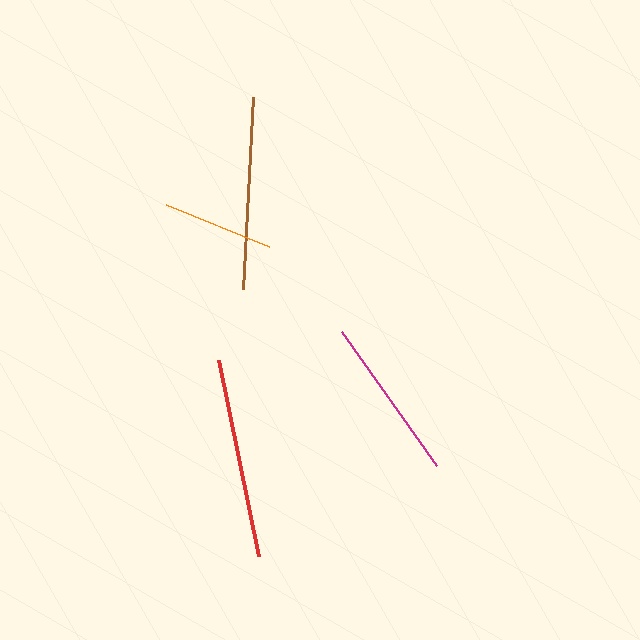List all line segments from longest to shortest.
From longest to shortest: red, brown, magenta, orange.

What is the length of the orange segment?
The orange segment is approximately 111 pixels long.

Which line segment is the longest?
The red line is the longest at approximately 199 pixels.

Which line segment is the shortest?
The orange line is the shortest at approximately 111 pixels.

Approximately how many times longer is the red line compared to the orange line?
The red line is approximately 1.8 times the length of the orange line.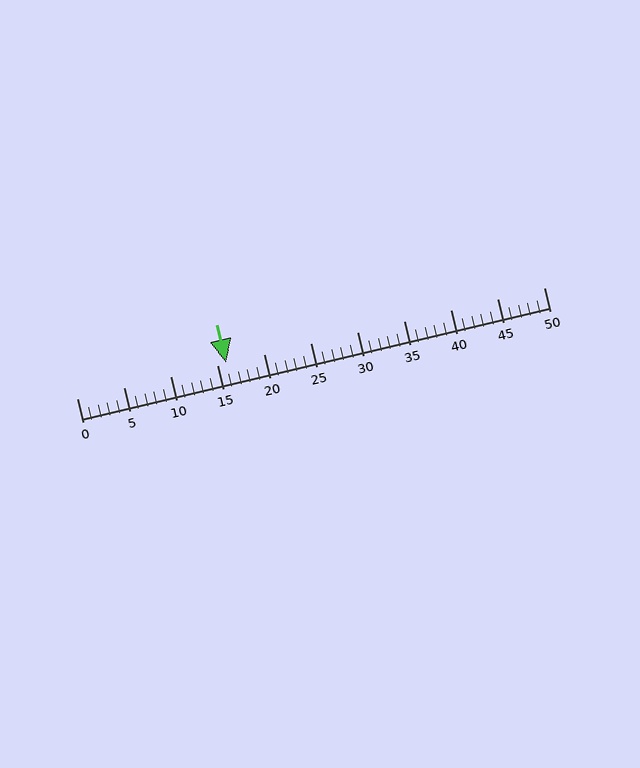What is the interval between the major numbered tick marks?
The major tick marks are spaced 5 units apart.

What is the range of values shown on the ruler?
The ruler shows values from 0 to 50.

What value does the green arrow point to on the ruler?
The green arrow points to approximately 16.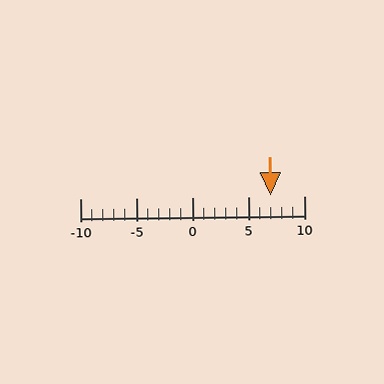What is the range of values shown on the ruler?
The ruler shows values from -10 to 10.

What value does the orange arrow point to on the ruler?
The orange arrow points to approximately 7.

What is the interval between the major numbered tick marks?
The major tick marks are spaced 5 units apart.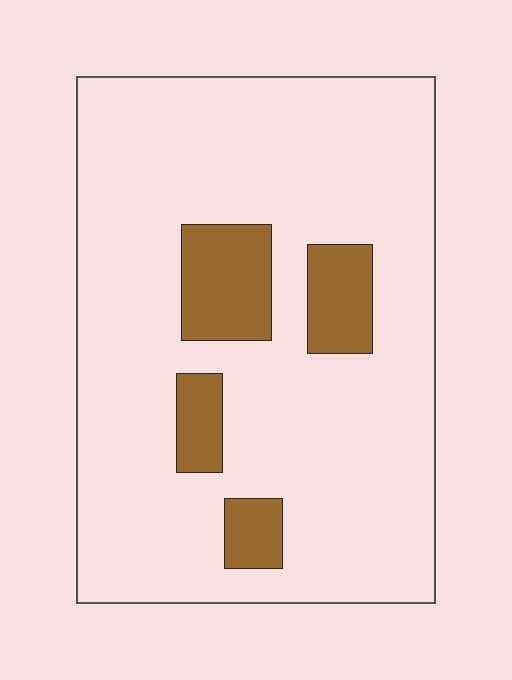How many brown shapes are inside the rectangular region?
4.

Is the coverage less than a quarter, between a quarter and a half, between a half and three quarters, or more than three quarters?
Less than a quarter.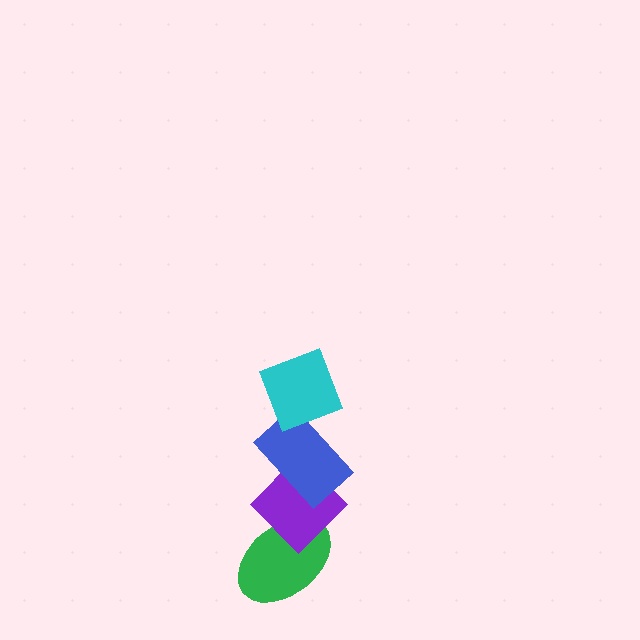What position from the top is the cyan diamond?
The cyan diamond is 1st from the top.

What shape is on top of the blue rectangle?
The cyan diamond is on top of the blue rectangle.